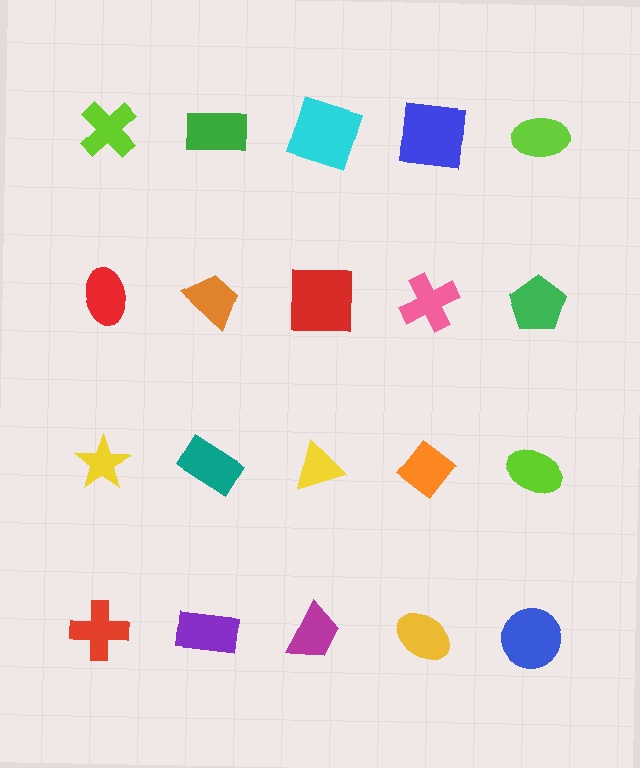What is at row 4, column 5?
A blue circle.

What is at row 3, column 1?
A yellow star.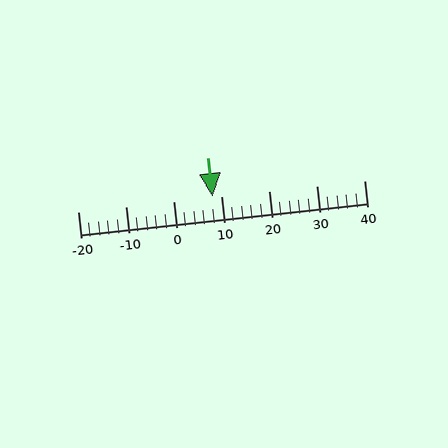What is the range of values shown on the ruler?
The ruler shows values from -20 to 40.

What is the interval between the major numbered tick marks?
The major tick marks are spaced 10 units apart.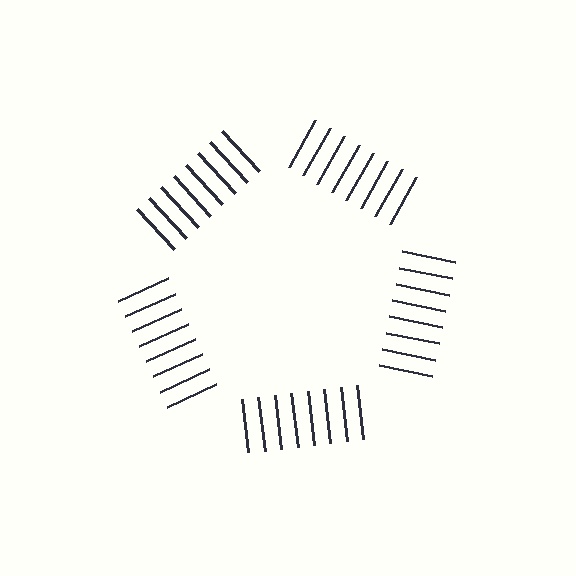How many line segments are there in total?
40 — 8 along each of the 5 edges.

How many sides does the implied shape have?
5 sides — the line-ends trace a pentagon.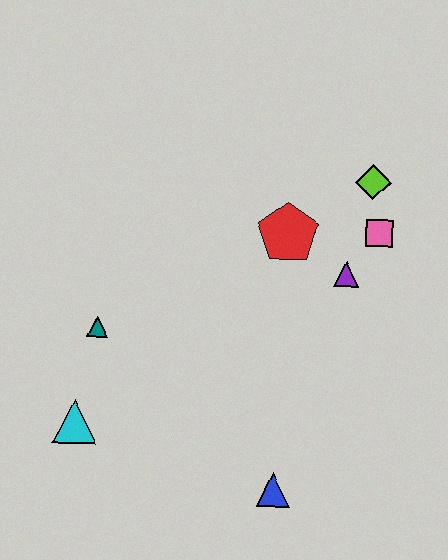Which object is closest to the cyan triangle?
The teal triangle is closest to the cyan triangle.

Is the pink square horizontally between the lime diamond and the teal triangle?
No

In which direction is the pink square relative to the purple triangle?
The pink square is above the purple triangle.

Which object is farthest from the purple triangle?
The cyan triangle is farthest from the purple triangle.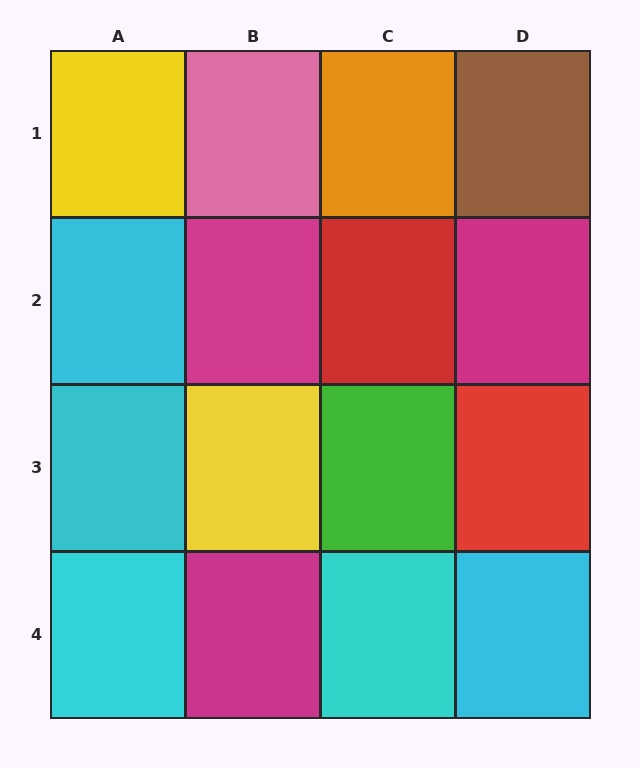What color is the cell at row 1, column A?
Yellow.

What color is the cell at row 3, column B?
Yellow.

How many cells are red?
2 cells are red.